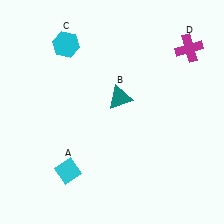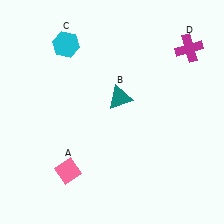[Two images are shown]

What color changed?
The diamond (A) changed from cyan in Image 1 to pink in Image 2.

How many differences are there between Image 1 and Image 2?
There is 1 difference between the two images.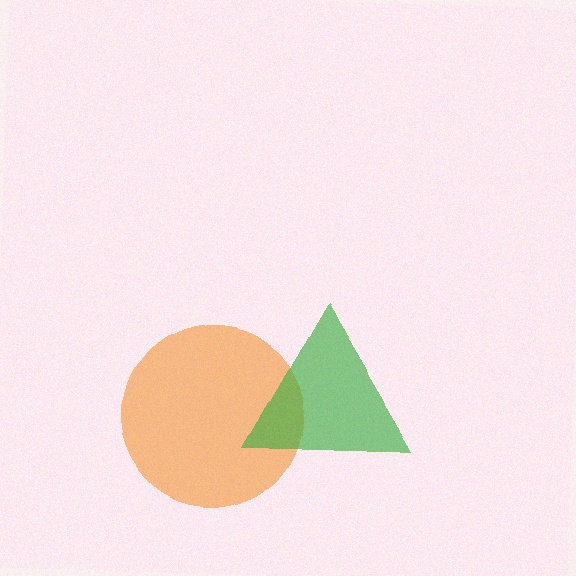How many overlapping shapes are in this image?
There are 2 overlapping shapes in the image.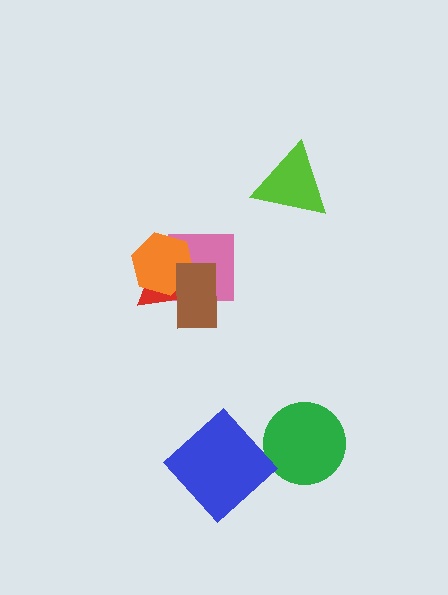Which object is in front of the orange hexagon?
The brown rectangle is in front of the orange hexagon.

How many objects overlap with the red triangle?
3 objects overlap with the red triangle.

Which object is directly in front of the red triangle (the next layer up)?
The orange hexagon is directly in front of the red triangle.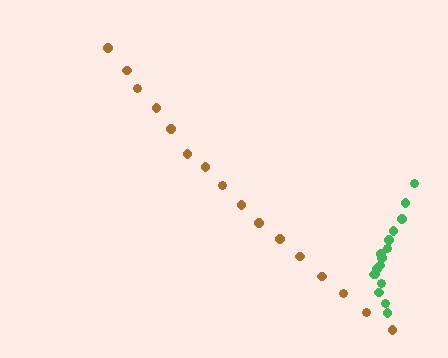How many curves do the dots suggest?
There are 2 distinct paths.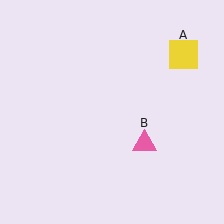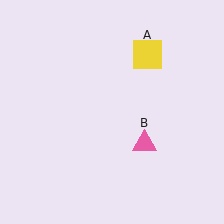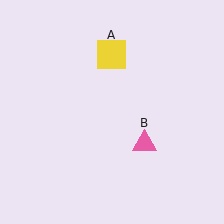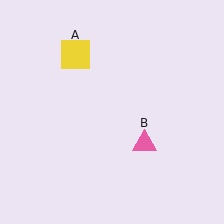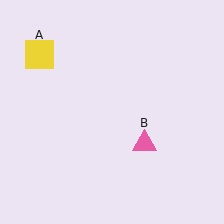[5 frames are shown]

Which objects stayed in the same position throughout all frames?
Pink triangle (object B) remained stationary.